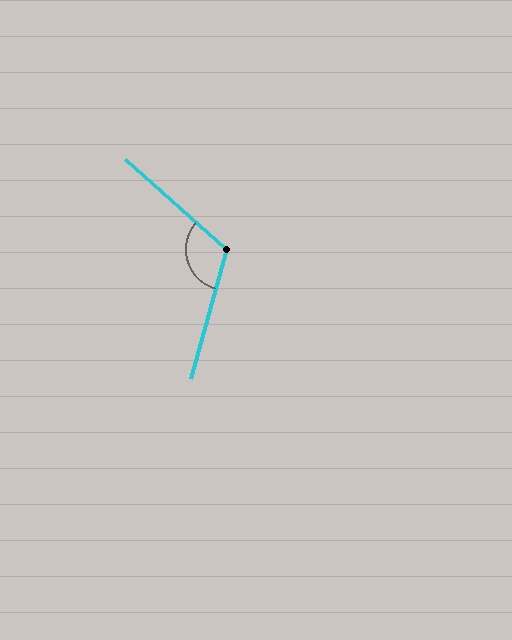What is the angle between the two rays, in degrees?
Approximately 116 degrees.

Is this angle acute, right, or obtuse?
It is obtuse.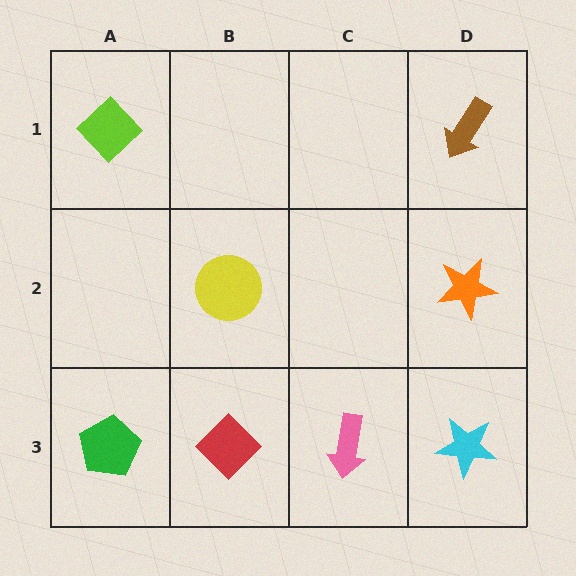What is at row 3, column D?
A cyan star.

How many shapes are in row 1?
2 shapes.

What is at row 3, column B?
A red diamond.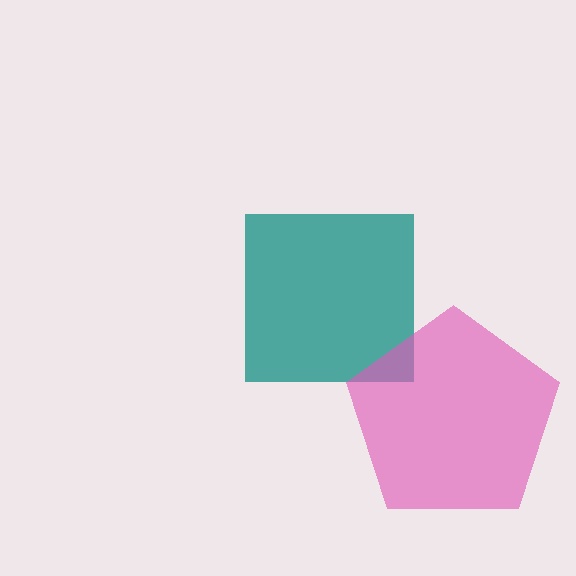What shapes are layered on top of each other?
The layered shapes are: a teal square, a pink pentagon.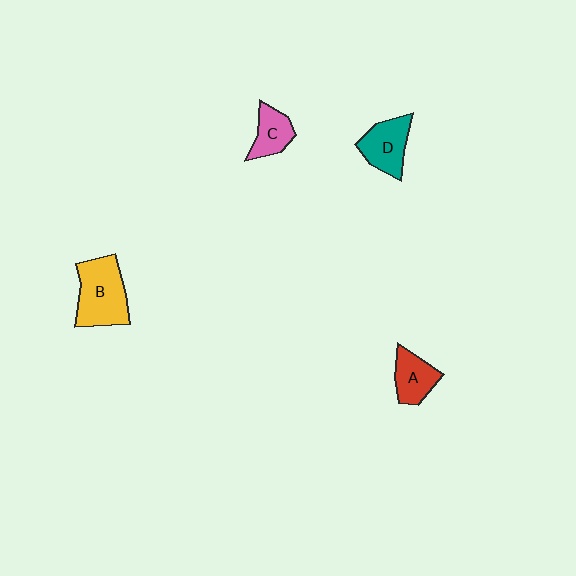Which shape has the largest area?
Shape B (yellow).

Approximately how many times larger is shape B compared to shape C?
Approximately 1.9 times.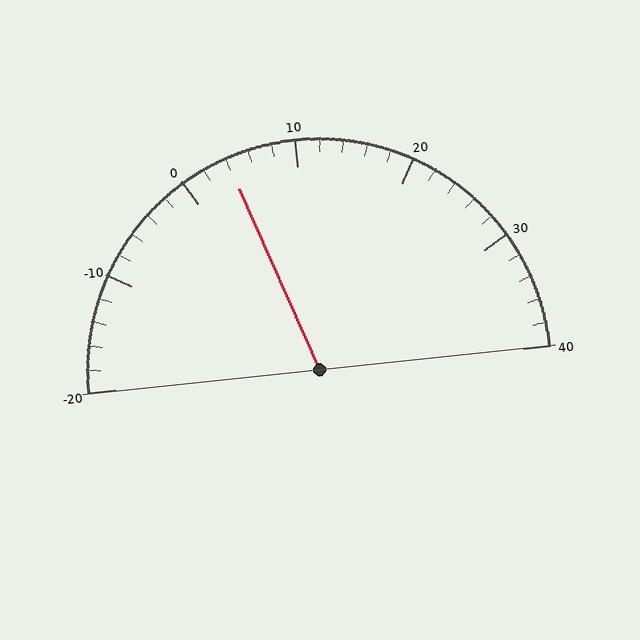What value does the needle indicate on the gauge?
The needle indicates approximately 4.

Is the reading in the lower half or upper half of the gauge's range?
The reading is in the lower half of the range (-20 to 40).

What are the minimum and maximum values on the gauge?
The gauge ranges from -20 to 40.